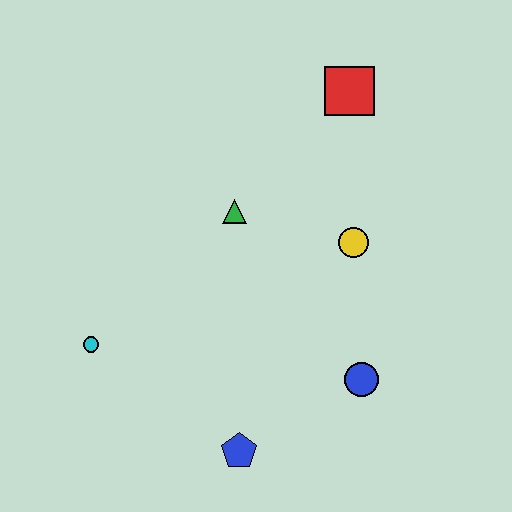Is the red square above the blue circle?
Yes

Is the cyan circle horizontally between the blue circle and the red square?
No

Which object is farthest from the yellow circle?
The cyan circle is farthest from the yellow circle.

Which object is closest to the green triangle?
The yellow circle is closest to the green triangle.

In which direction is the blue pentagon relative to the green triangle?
The blue pentagon is below the green triangle.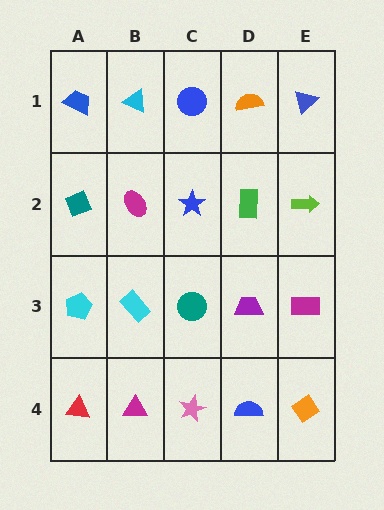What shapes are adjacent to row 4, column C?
A teal circle (row 3, column C), a magenta triangle (row 4, column B), a blue semicircle (row 4, column D).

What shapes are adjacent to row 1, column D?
A green rectangle (row 2, column D), a blue circle (row 1, column C), a blue triangle (row 1, column E).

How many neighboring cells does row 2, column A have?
3.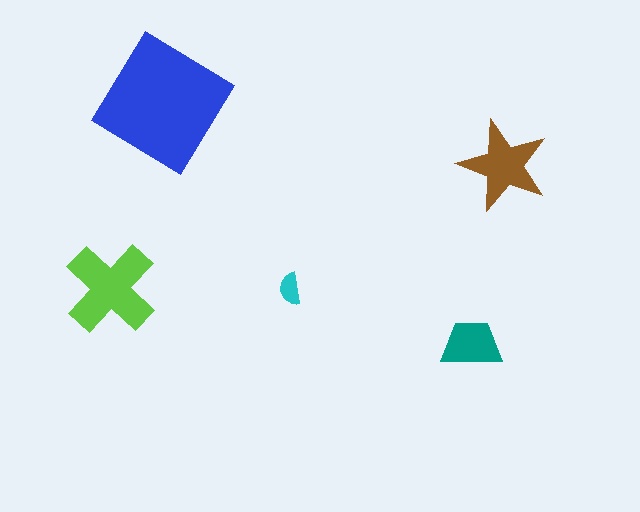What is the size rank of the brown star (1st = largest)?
3rd.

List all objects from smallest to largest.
The cyan semicircle, the teal trapezoid, the brown star, the lime cross, the blue diamond.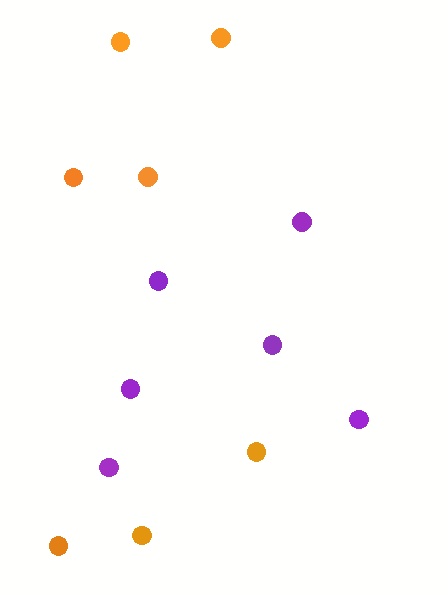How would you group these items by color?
There are 2 groups: one group of purple circles (6) and one group of orange circles (7).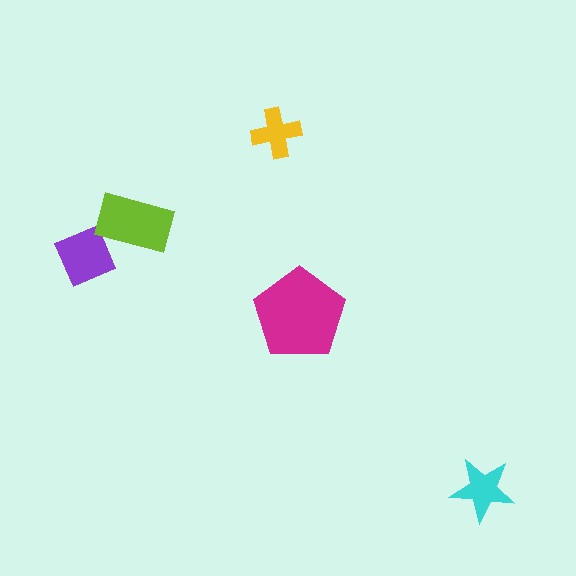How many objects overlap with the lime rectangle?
1 object overlaps with the lime rectangle.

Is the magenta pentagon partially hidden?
No, no other shape covers it.